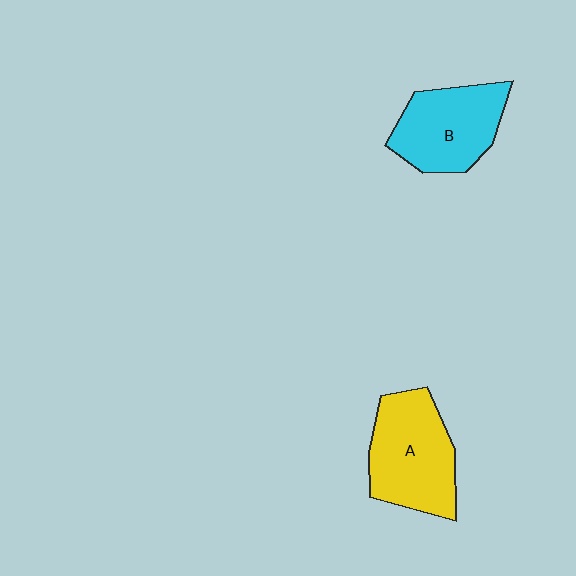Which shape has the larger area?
Shape A (yellow).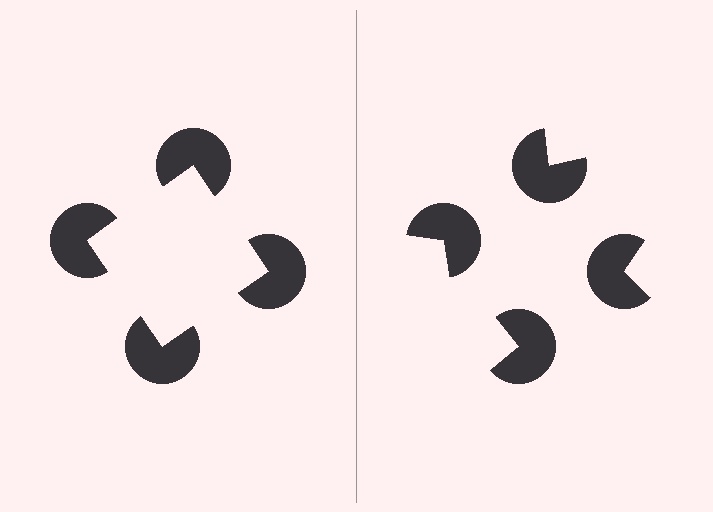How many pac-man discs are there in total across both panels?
8 — 4 on each side.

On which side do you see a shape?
An illusory square appears on the left side. On the right side the wedge cuts are rotated, so no coherent shape forms.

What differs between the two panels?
The pac-man discs are positioned identically on both sides; only the wedge orientations differ. On the left they align to a square; on the right they are misaligned.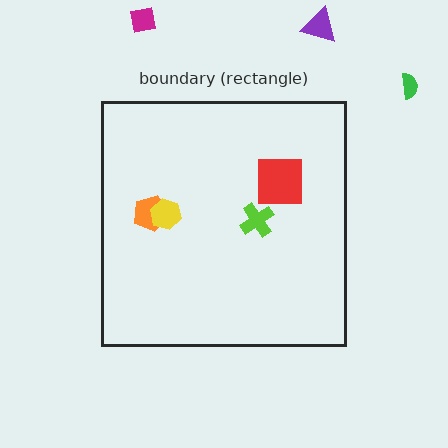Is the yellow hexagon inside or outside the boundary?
Inside.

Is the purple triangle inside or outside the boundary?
Outside.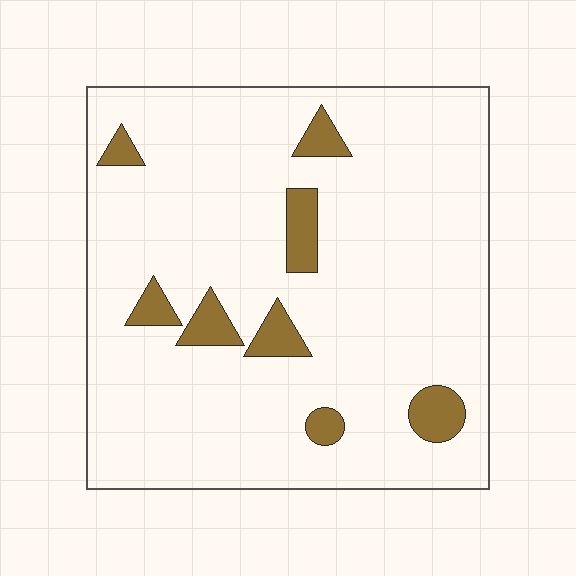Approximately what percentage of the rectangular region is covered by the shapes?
Approximately 10%.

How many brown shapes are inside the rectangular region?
8.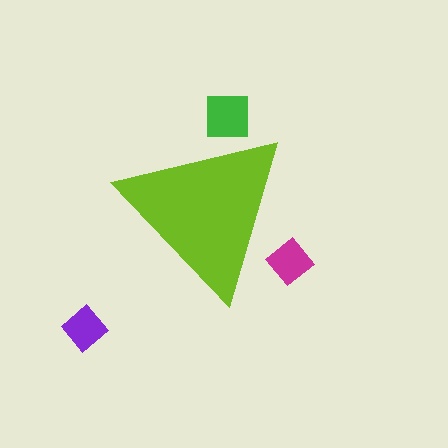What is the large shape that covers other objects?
A lime triangle.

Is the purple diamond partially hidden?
No, the purple diamond is fully visible.